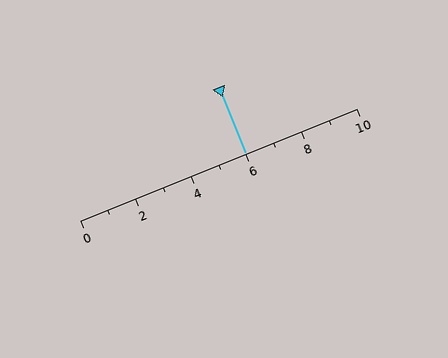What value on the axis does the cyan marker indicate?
The marker indicates approximately 6.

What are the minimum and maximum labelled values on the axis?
The axis runs from 0 to 10.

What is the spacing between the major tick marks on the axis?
The major ticks are spaced 2 apart.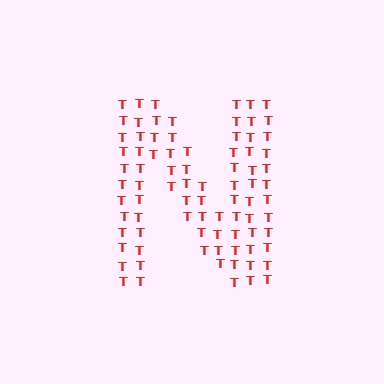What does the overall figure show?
The overall figure shows the letter N.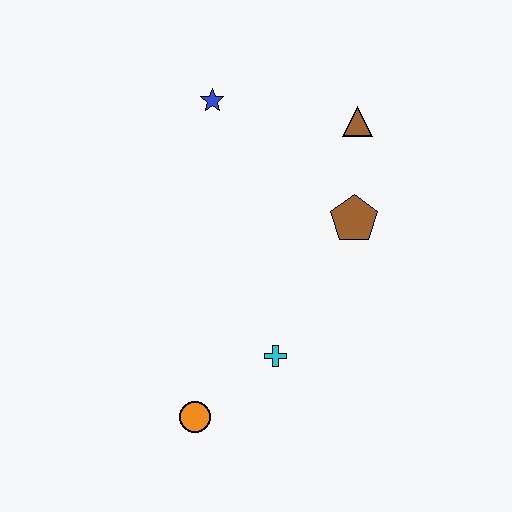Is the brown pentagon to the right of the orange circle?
Yes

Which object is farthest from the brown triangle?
The orange circle is farthest from the brown triangle.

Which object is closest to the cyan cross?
The orange circle is closest to the cyan cross.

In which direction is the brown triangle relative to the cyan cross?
The brown triangle is above the cyan cross.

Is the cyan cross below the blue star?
Yes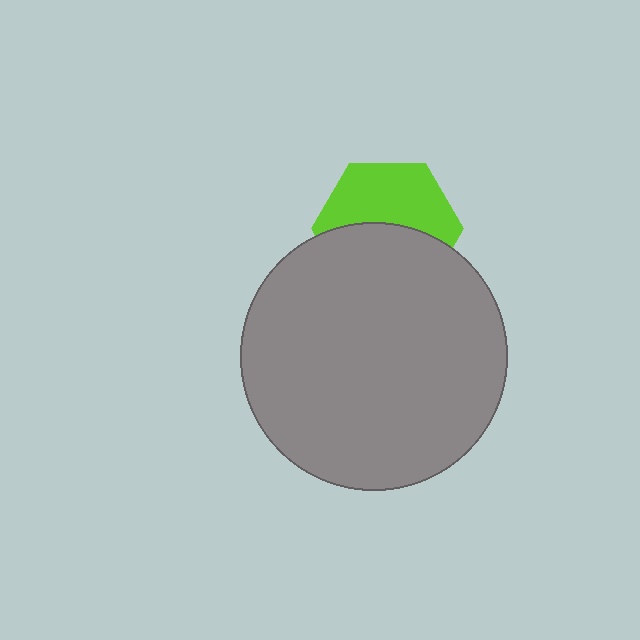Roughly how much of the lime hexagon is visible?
About half of it is visible (roughly 50%).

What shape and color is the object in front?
The object in front is a gray circle.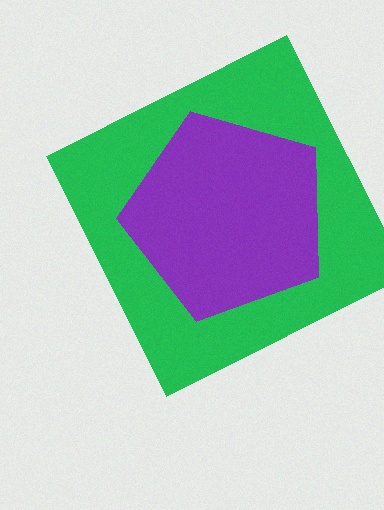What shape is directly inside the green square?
The purple pentagon.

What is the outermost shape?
The green square.